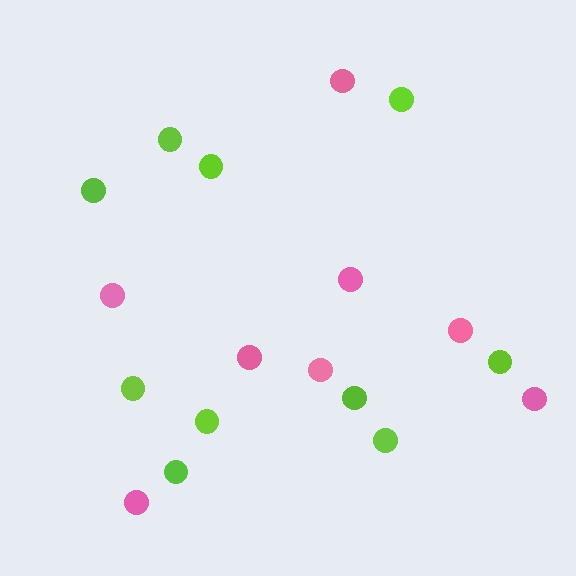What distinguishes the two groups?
There are 2 groups: one group of pink circles (8) and one group of lime circles (10).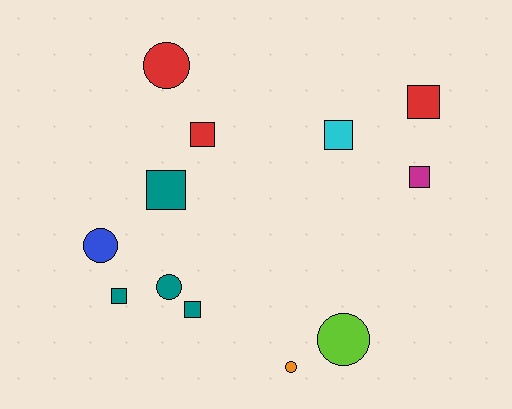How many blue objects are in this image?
There is 1 blue object.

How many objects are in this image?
There are 12 objects.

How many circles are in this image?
There are 5 circles.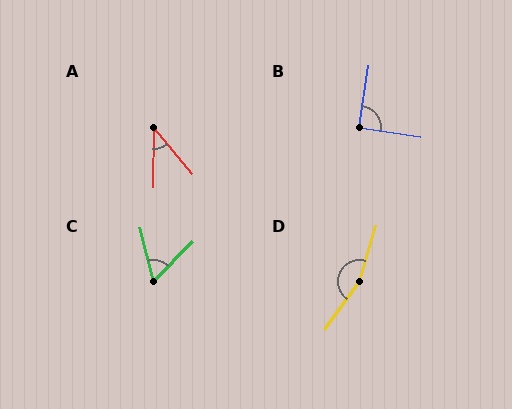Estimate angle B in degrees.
Approximately 90 degrees.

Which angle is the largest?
D, at approximately 161 degrees.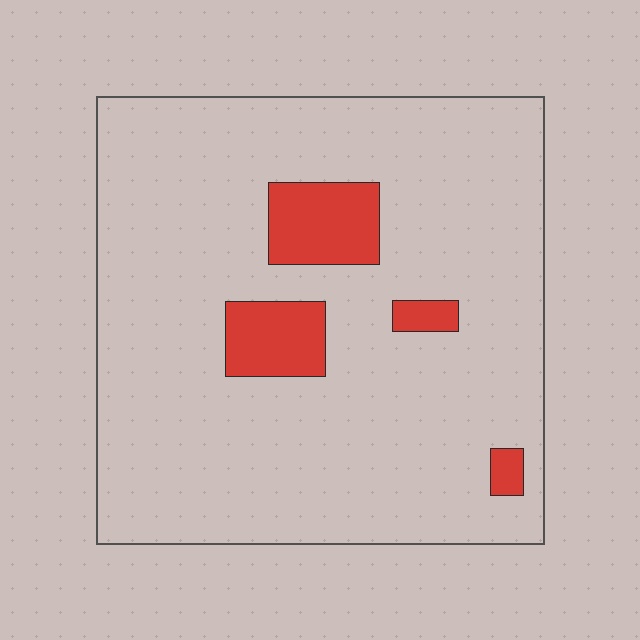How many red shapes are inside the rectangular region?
4.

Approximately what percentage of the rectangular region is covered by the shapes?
Approximately 10%.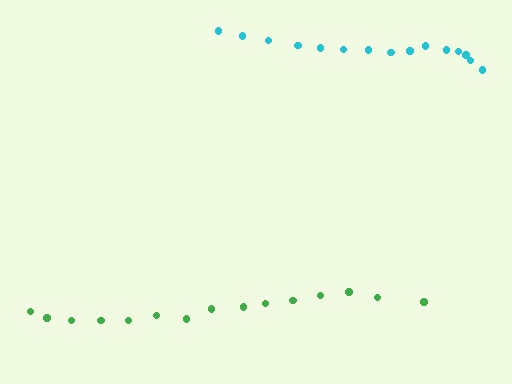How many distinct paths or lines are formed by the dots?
There are 2 distinct paths.